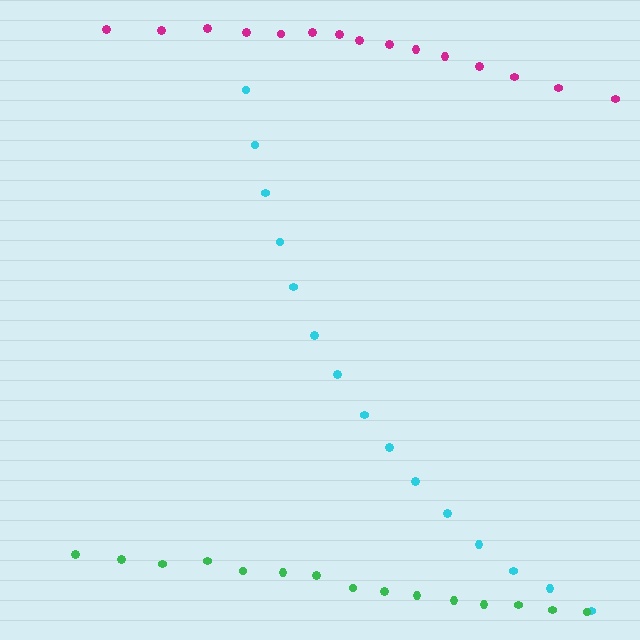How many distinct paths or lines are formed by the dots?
There are 3 distinct paths.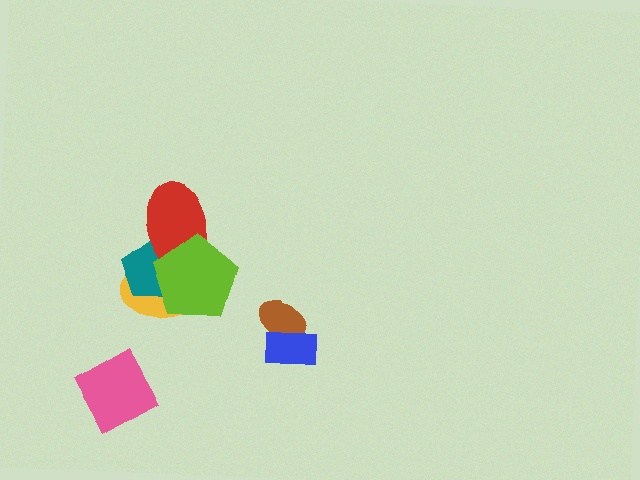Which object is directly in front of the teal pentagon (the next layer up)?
The red ellipse is directly in front of the teal pentagon.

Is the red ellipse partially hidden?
Yes, it is partially covered by another shape.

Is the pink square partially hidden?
No, no other shape covers it.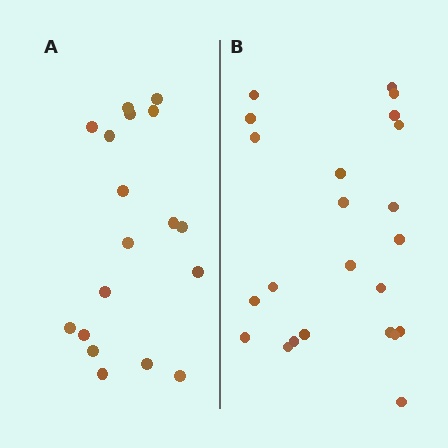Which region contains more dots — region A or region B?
Region B (the right region) has more dots.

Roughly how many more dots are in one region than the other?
Region B has about 5 more dots than region A.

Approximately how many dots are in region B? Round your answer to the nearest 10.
About 20 dots. (The exact count is 23, which rounds to 20.)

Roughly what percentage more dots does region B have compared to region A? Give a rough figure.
About 30% more.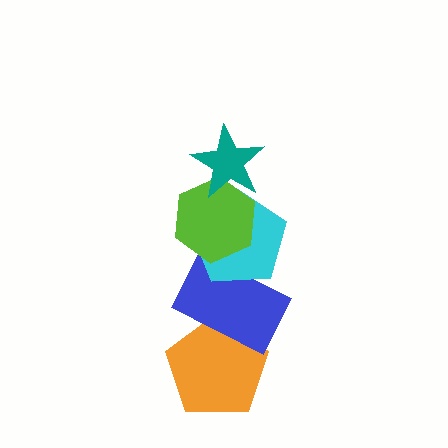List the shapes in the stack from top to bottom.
From top to bottom: the teal star, the lime hexagon, the cyan pentagon, the blue rectangle, the orange pentagon.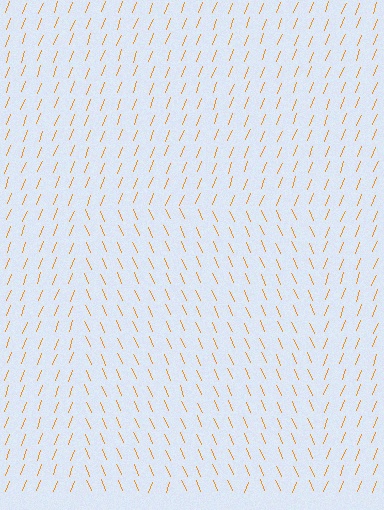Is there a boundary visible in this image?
Yes, there is a texture boundary formed by a change in line orientation.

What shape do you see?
I see a rectangle.